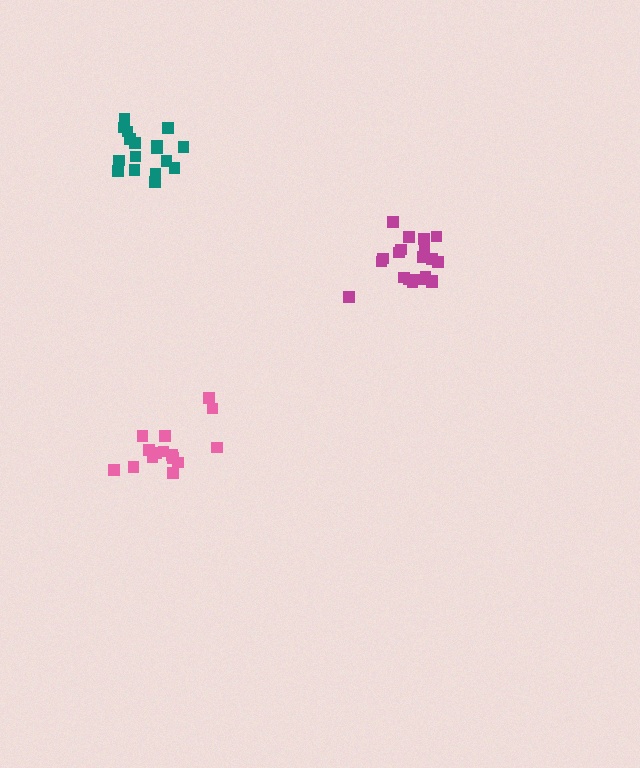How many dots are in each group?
Group 1: 15 dots, Group 2: 20 dots, Group 3: 17 dots (52 total).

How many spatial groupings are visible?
There are 3 spatial groupings.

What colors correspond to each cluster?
The clusters are colored: pink, magenta, teal.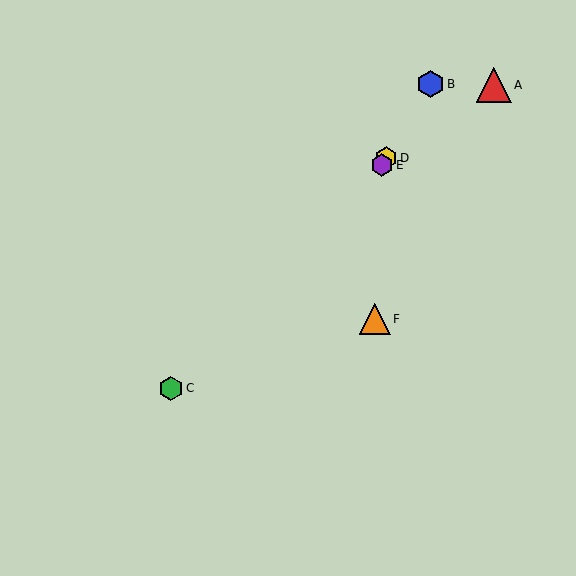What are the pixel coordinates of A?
Object A is at (494, 85).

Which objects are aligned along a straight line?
Objects B, D, E are aligned along a straight line.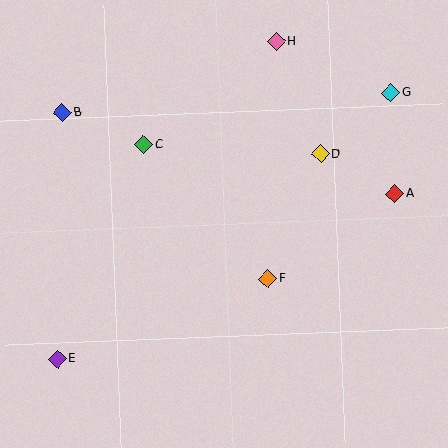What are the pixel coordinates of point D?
Point D is at (320, 154).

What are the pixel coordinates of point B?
Point B is at (62, 113).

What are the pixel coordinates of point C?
Point C is at (144, 145).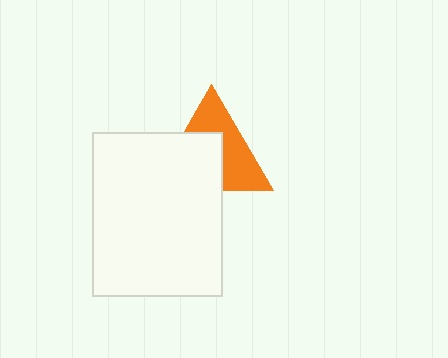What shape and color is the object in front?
The object in front is a white rectangle.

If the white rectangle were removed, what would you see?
You would see the complete orange triangle.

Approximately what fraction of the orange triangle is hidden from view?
Roughly 51% of the orange triangle is hidden behind the white rectangle.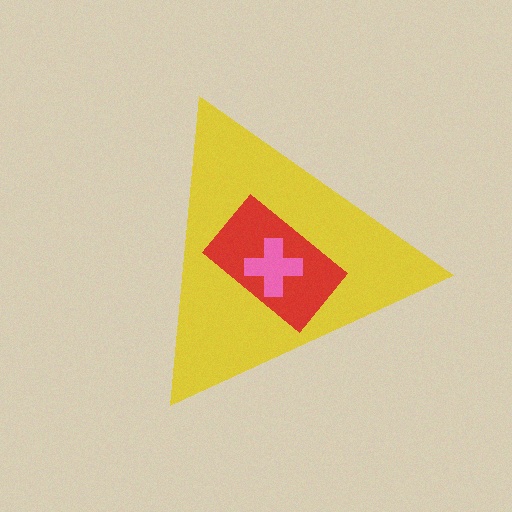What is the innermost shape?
The pink cross.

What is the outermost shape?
The yellow triangle.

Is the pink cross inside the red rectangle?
Yes.